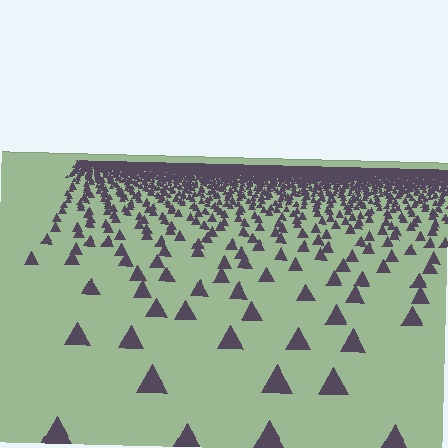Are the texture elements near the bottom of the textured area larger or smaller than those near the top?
Larger. Near the bottom, elements are closer to the viewer and appear at a bigger on-screen size.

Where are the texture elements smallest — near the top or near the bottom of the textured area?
Near the top.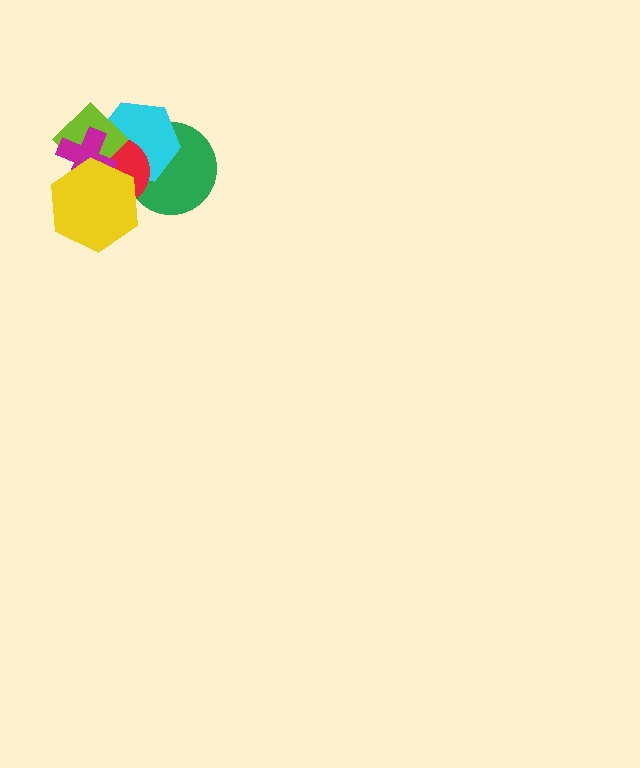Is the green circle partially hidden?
Yes, it is partially covered by another shape.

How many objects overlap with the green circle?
2 objects overlap with the green circle.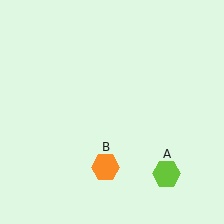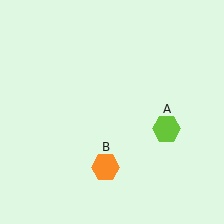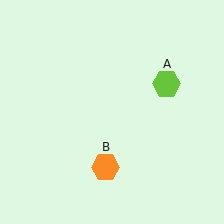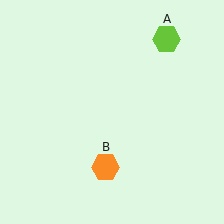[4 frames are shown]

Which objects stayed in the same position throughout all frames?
Orange hexagon (object B) remained stationary.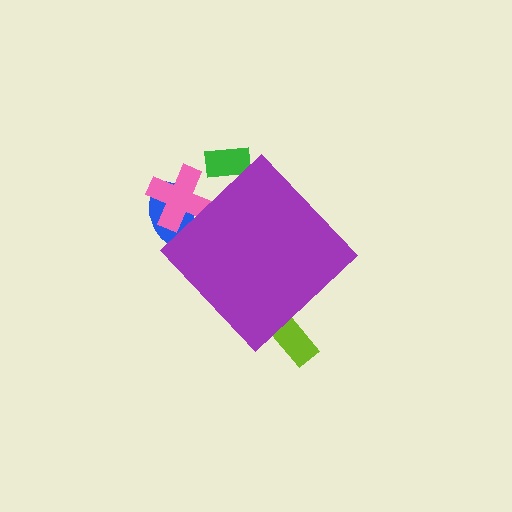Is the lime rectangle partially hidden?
Yes, the lime rectangle is partially hidden behind the purple diamond.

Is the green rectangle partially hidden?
Yes, the green rectangle is partially hidden behind the purple diamond.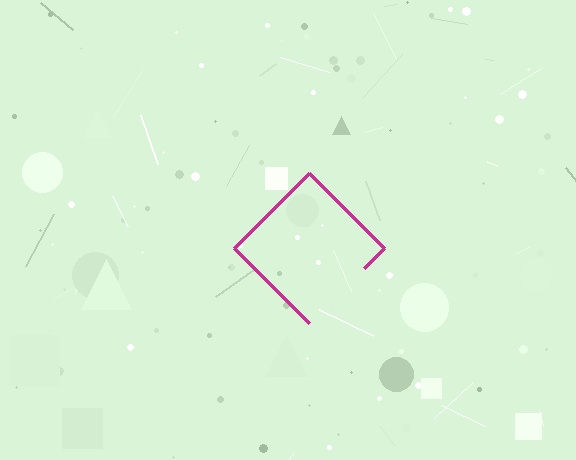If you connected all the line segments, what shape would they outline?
They would outline a diamond.